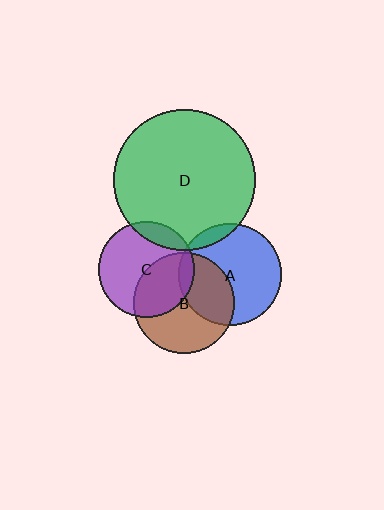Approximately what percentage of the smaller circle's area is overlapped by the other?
Approximately 5%.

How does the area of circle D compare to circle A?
Approximately 1.9 times.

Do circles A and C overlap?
Yes.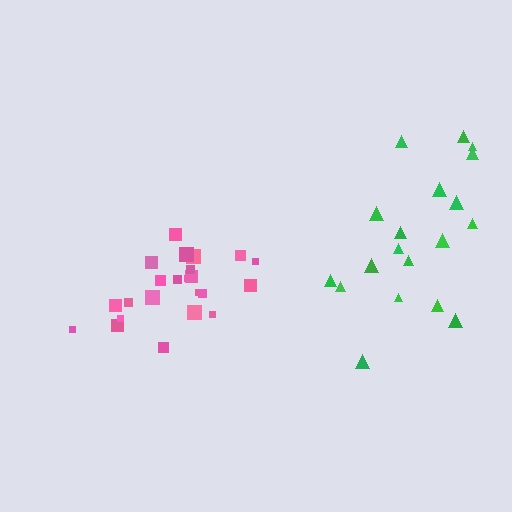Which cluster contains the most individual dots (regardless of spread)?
Pink (23).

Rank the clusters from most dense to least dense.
pink, green.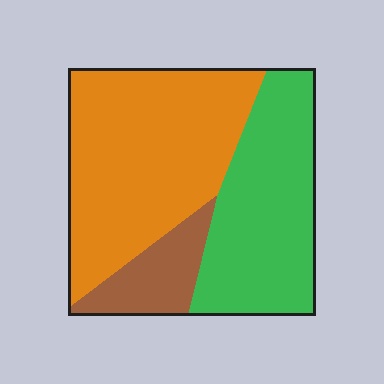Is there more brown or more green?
Green.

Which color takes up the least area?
Brown, at roughly 15%.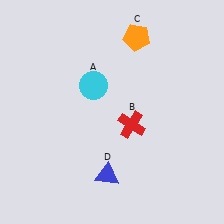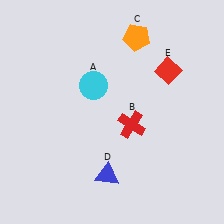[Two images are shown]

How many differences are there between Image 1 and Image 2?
There is 1 difference between the two images.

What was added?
A red diamond (E) was added in Image 2.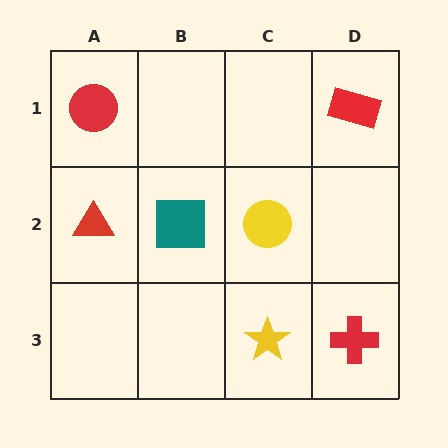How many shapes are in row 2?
3 shapes.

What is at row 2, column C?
A yellow circle.